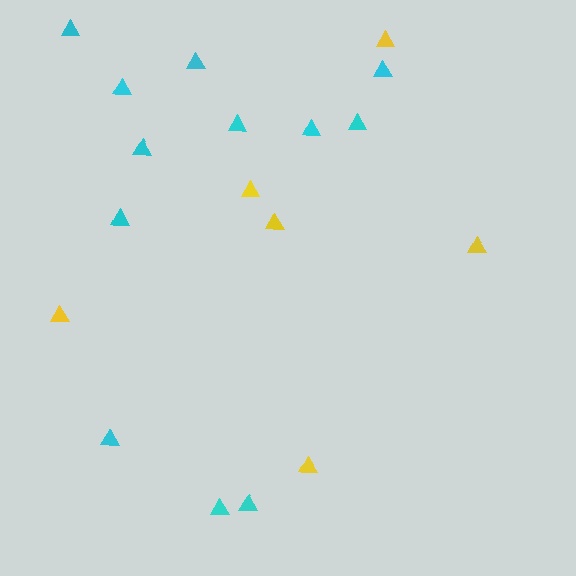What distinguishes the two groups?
There are 2 groups: one group of cyan triangles (12) and one group of yellow triangles (6).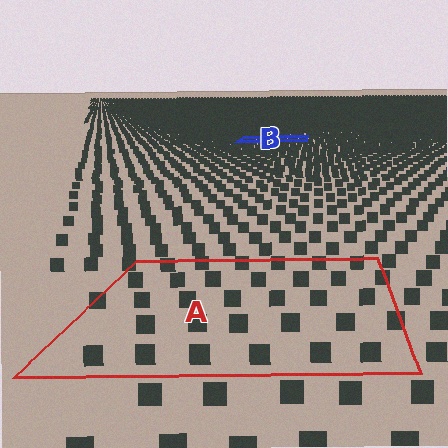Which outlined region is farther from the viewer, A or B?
Region B is farther from the viewer — the texture elements inside it appear smaller and more densely packed.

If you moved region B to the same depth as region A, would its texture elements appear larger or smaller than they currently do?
They would appear larger. At a closer depth, the same texture elements are projected at a bigger on-screen size.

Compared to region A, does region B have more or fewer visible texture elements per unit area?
Region B has more texture elements per unit area — they are packed more densely because it is farther away.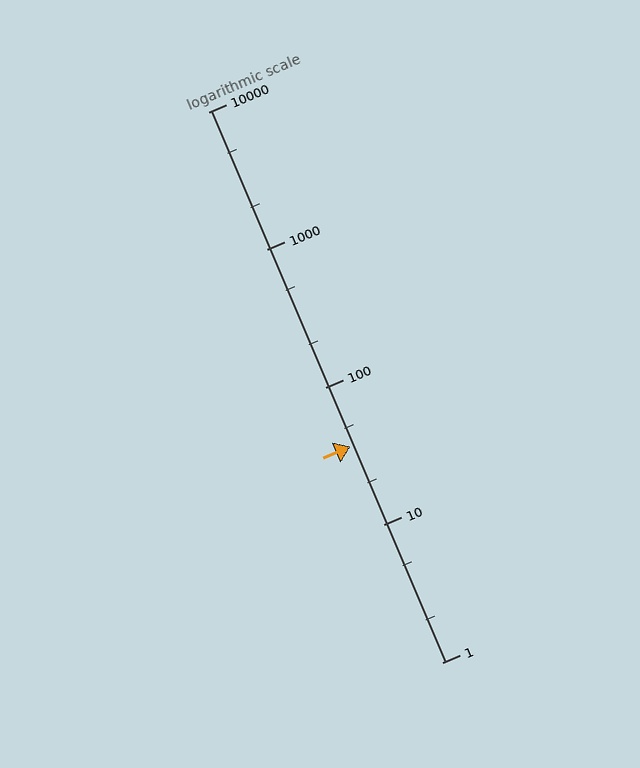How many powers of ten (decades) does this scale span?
The scale spans 4 decades, from 1 to 10000.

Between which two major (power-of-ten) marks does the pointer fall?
The pointer is between 10 and 100.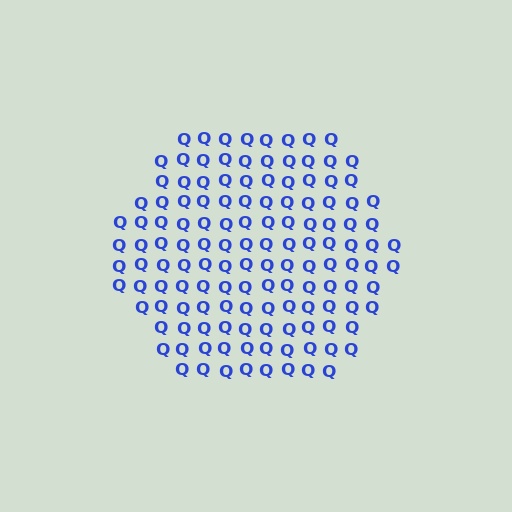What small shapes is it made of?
It is made of small letter Q's.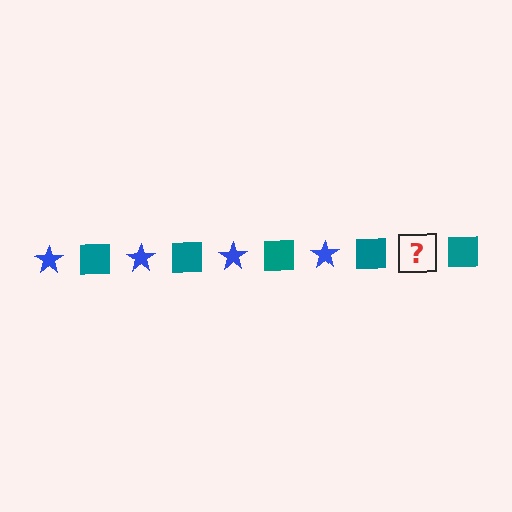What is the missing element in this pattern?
The missing element is a blue star.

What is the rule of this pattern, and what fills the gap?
The rule is that the pattern alternates between blue star and teal square. The gap should be filled with a blue star.